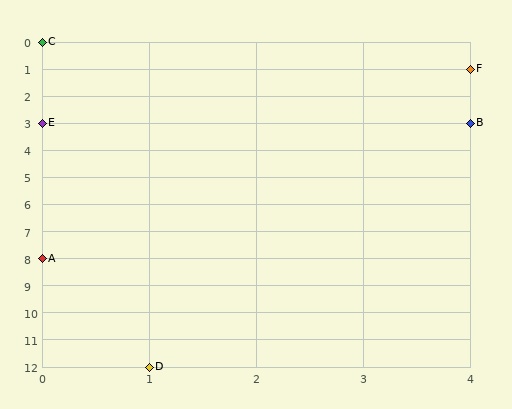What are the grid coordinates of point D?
Point D is at grid coordinates (1, 12).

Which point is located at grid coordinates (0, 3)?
Point E is at (0, 3).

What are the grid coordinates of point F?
Point F is at grid coordinates (4, 1).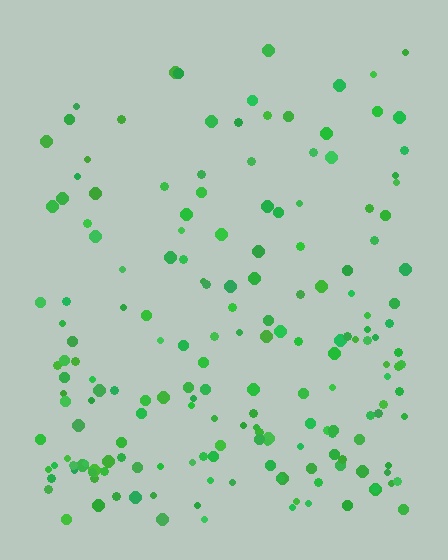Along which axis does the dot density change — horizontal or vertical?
Vertical.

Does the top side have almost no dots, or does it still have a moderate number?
Still a moderate number, just noticeably fewer than the bottom.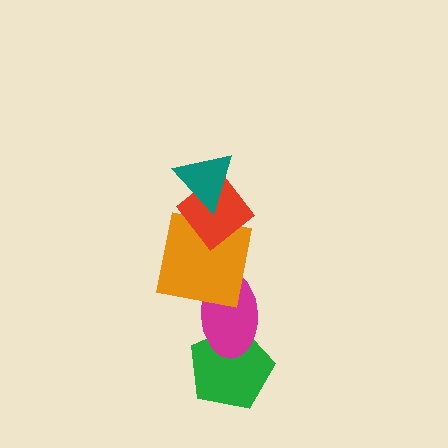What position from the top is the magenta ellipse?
The magenta ellipse is 4th from the top.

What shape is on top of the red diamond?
The teal triangle is on top of the red diamond.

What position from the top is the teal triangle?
The teal triangle is 1st from the top.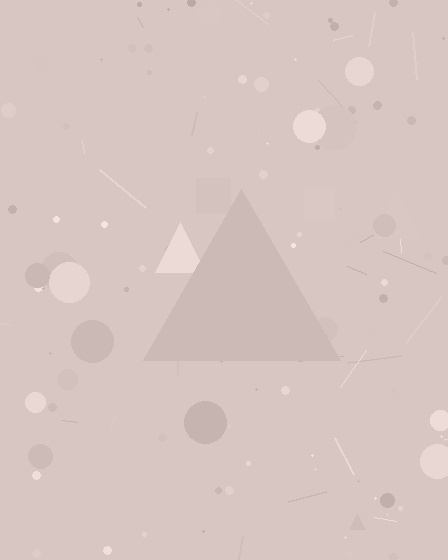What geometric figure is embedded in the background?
A triangle is embedded in the background.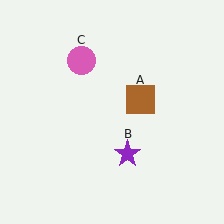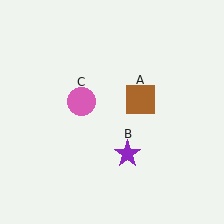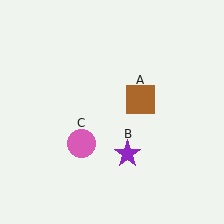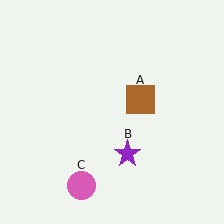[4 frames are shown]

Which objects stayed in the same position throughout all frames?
Brown square (object A) and purple star (object B) remained stationary.